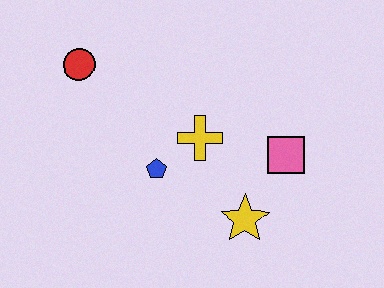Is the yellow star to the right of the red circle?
Yes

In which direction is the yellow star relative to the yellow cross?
The yellow star is below the yellow cross.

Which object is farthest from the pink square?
The red circle is farthest from the pink square.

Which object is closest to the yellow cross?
The blue pentagon is closest to the yellow cross.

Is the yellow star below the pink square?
Yes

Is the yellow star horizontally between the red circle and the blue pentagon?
No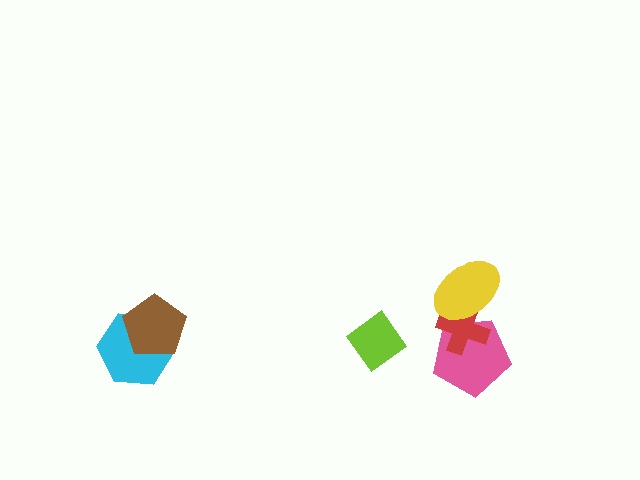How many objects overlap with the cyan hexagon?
1 object overlaps with the cyan hexagon.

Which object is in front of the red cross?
The yellow ellipse is in front of the red cross.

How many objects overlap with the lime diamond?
0 objects overlap with the lime diamond.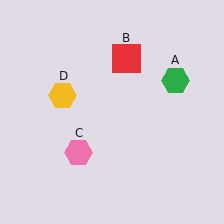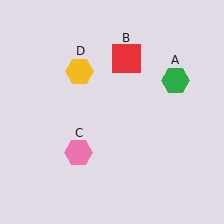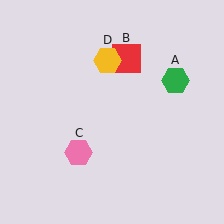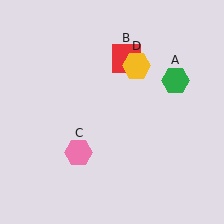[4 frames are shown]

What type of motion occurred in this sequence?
The yellow hexagon (object D) rotated clockwise around the center of the scene.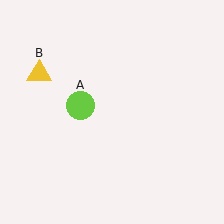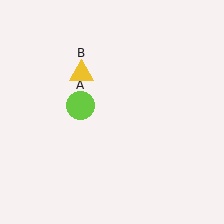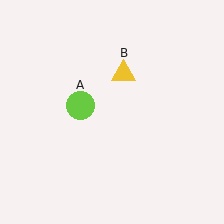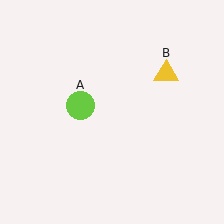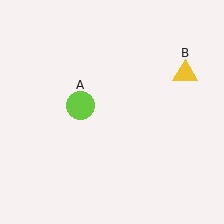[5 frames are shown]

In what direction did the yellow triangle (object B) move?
The yellow triangle (object B) moved right.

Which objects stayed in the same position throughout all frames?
Lime circle (object A) remained stationary.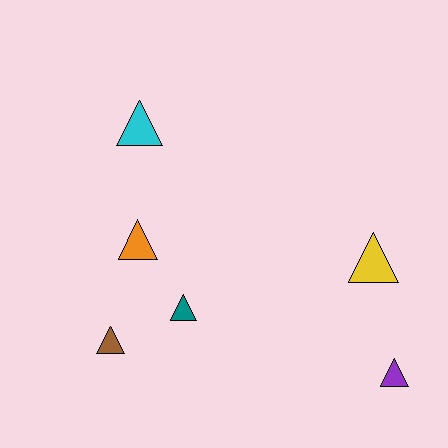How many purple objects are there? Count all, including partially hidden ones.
There is 1 purple object.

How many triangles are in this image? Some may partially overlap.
There are 6 triangles.